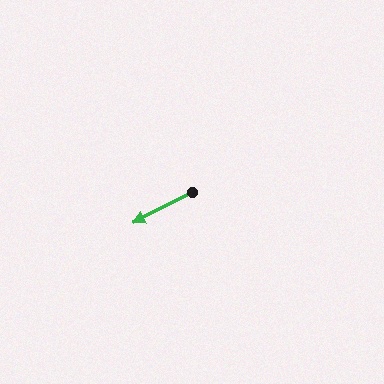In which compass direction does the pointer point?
Southwest.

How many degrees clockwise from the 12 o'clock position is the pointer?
Approximately 243 degrees.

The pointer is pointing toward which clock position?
Roughly 8 o'clock.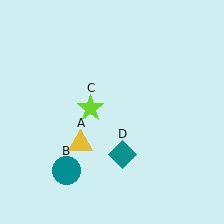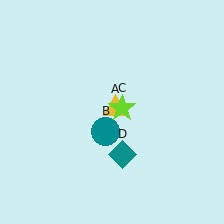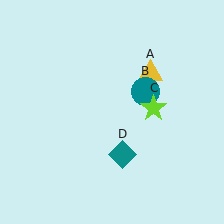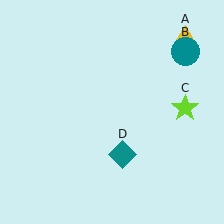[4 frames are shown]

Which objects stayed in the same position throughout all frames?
Teal diamond (object D) remained stationary.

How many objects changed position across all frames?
3 objects changed position: yellow triangle (object A), teal circle (object B), lime star (object C).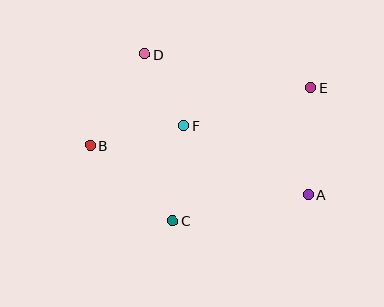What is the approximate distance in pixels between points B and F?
The distance between B and F is approximately 96 pixels.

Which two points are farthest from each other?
Points B and E are farthest from each other.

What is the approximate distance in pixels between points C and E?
The distance between C and E is approximately 192 pixels.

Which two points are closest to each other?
Points D and F are closest to each other.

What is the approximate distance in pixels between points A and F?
The distance between A and F is approximately 142 pixels.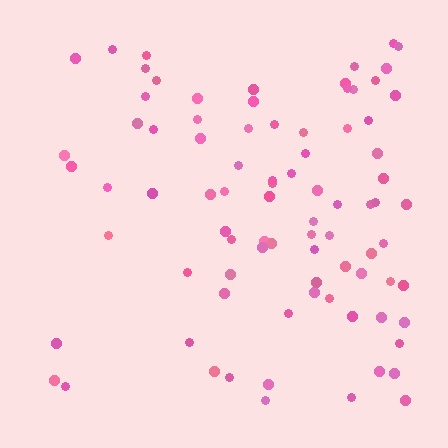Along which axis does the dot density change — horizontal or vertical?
Horizontal.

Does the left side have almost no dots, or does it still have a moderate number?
Still a moderate number, just noticeably fewer than the right.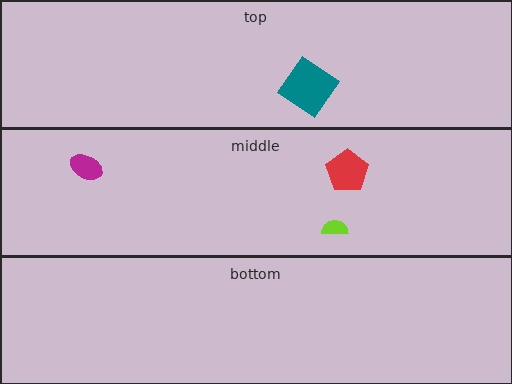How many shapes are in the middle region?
3.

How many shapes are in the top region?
1.